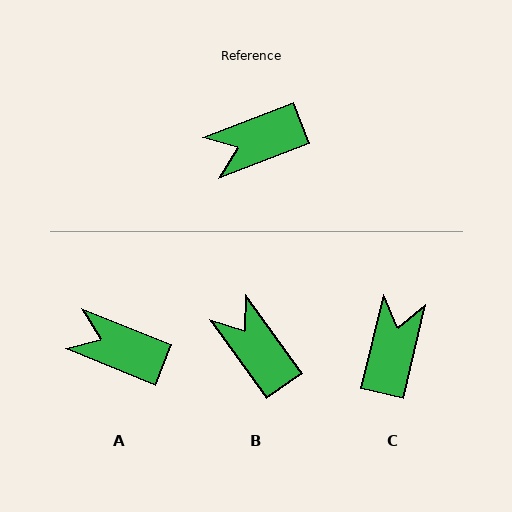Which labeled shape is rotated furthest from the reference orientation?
C, about 124 degrees away.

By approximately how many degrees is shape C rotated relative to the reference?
Approximately 124 degrees clockwise.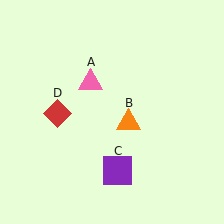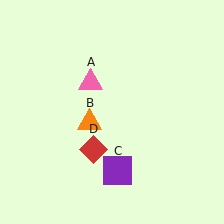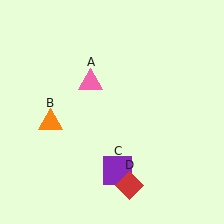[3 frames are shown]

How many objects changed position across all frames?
2 objects changed position: orange triangle (object B), red diamond (object D).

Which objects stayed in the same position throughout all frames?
Pink triangle (object A) and purple square (object C) remained stationary.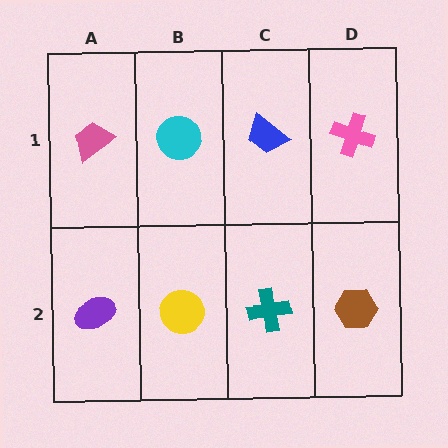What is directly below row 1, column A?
A purple ellipse.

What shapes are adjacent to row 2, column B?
A cyan circle (row 1, column B), a purple ellipse (row 2, column A), a teal cross (row 2, column C).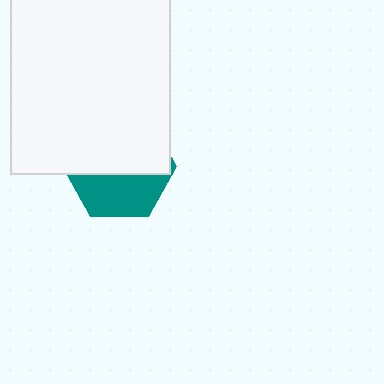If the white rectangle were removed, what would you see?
You would see the complete teal hexagon.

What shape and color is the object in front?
The object in front is a white rectangle.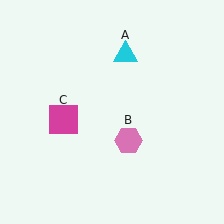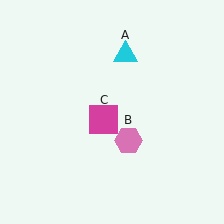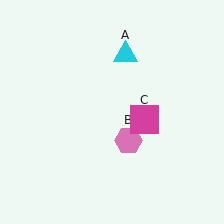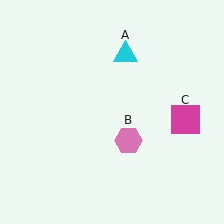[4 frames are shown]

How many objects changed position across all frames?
1 object changed position: magenta square (object C).